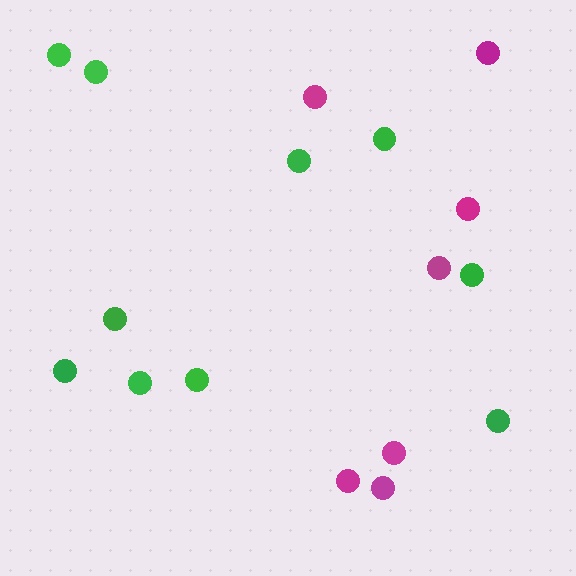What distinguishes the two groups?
There are 2 groups: one group of green circles (10) and one group of magenta circles (7).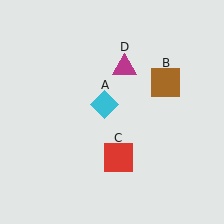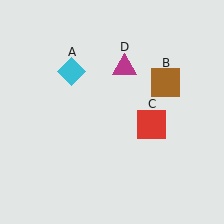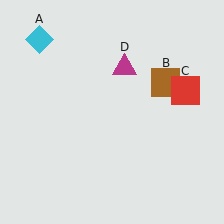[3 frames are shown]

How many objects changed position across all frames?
2 objects changed position: cyan diamond (object A), red square (object C).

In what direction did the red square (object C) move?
The red square (object C) moved up and to the right.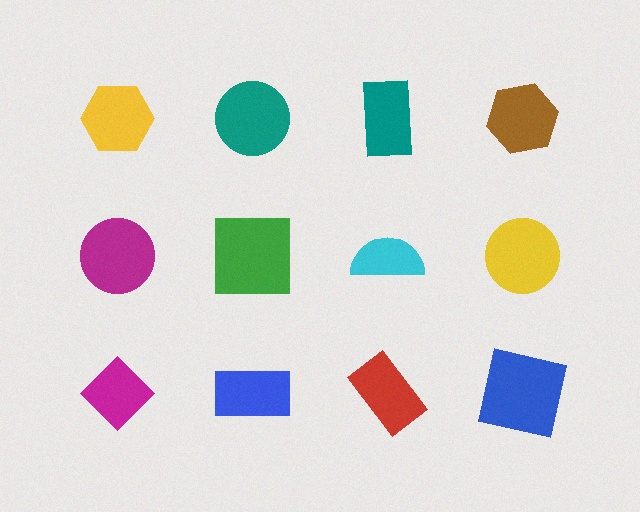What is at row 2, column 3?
A cyan semicircle.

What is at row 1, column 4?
A brown hexagon.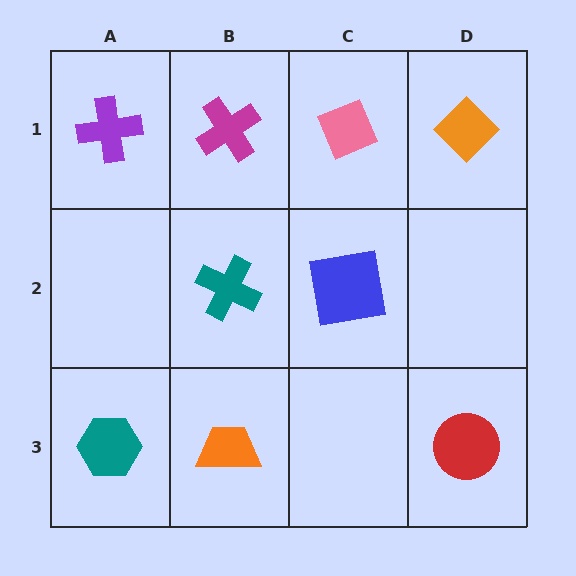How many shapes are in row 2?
2 shapes.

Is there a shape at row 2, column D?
No, that cell is empty.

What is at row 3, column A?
A teal hexagon.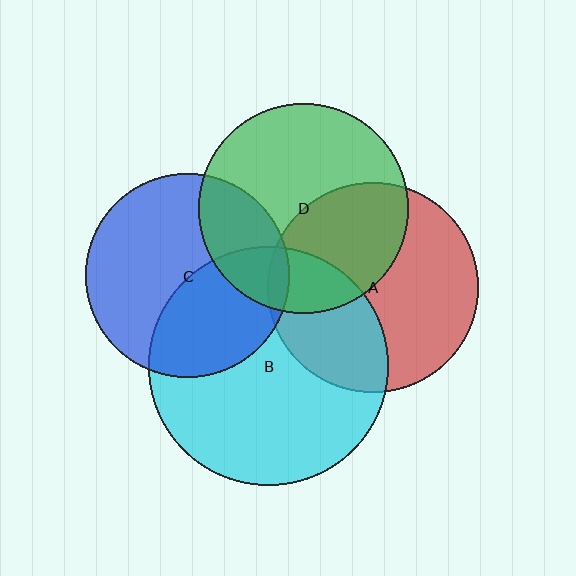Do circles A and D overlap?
Yes.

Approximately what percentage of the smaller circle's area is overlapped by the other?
Approximately 40%.